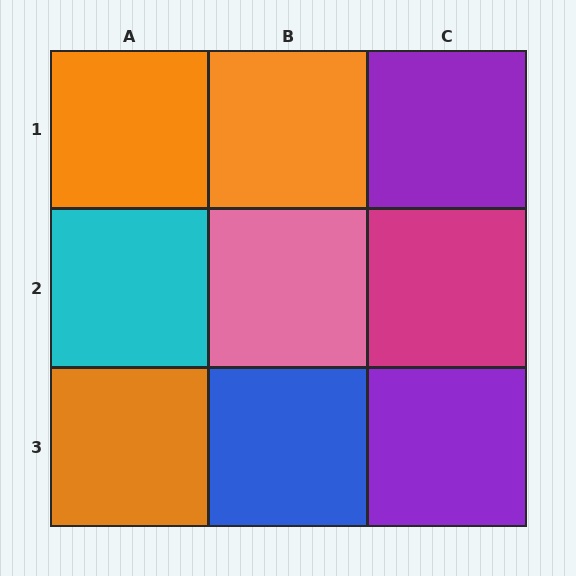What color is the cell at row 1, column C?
Purple.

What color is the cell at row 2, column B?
Pink.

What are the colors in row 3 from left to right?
Orange, blue, purple.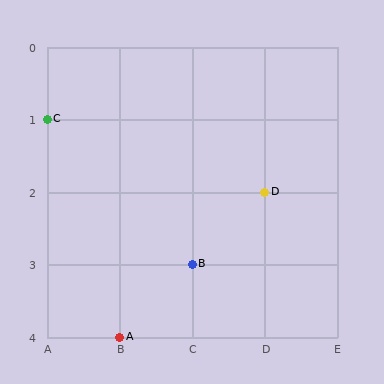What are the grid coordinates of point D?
Point D is at grid coordinates (D, 2).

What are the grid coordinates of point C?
Point C is at grid coordinates (A, 1).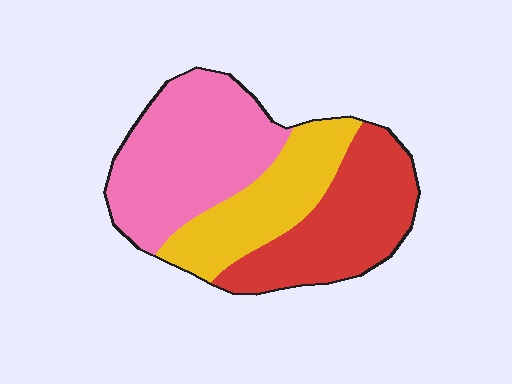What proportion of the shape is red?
Red takes up about one third (1/3) of the shape.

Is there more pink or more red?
Pink.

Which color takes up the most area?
Pink, at roughly 40%.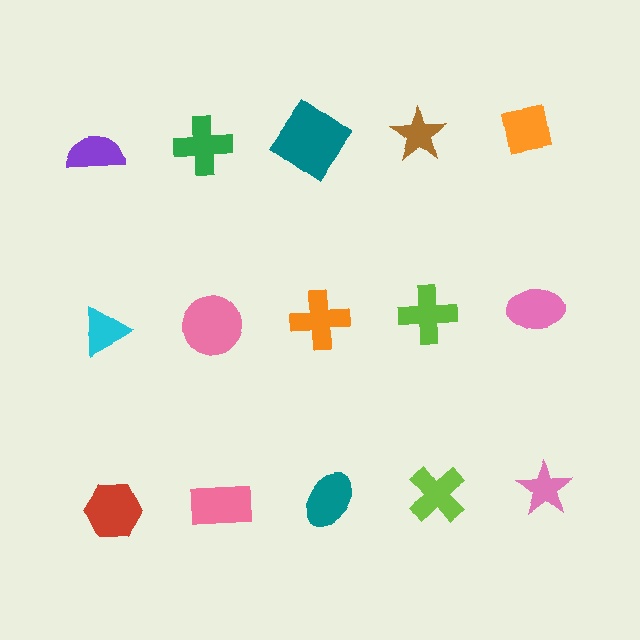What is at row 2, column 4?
A lime cross.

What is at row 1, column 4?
A brown star.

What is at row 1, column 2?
A green cross.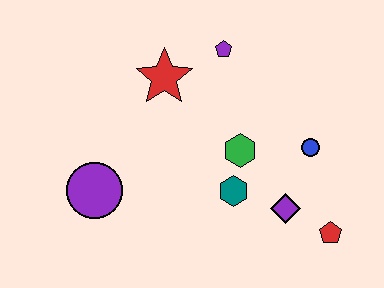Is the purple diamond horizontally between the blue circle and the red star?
Yes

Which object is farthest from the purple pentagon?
The red pentagon is farthest from the purple pentagon.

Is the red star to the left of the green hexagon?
Yes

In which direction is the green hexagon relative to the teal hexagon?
The green hexagon is above the teal hexagon.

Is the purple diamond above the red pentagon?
Yes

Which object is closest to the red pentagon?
The purple diamond is closest to the red pentagon.